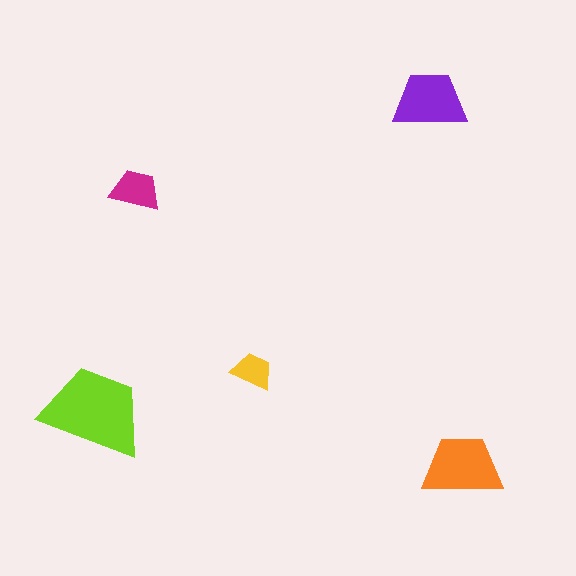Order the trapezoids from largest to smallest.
the lime one, the orange one, the purple one, the magenta one, the yellow one.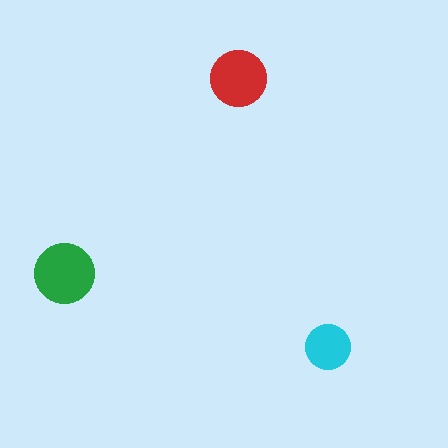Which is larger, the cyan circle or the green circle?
The green one.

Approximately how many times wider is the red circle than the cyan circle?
About 1.5 times wider.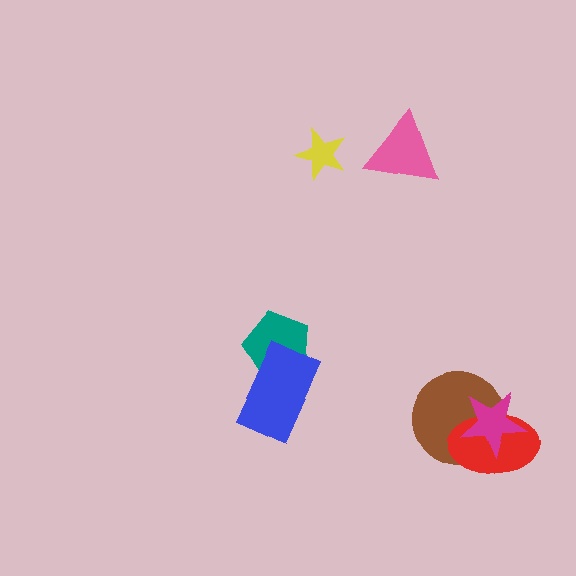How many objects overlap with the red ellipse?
2 objects overlap with the red ellipse.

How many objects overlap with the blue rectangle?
1 object overlaps with the blue rectangle.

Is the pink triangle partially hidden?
No, no other shape covers it.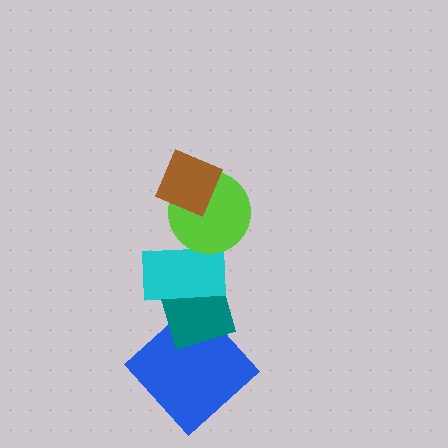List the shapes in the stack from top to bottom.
From top to bottom: the brown diamond, the lime circle, the cyan rectangle, the teal diamond, the blue diamond.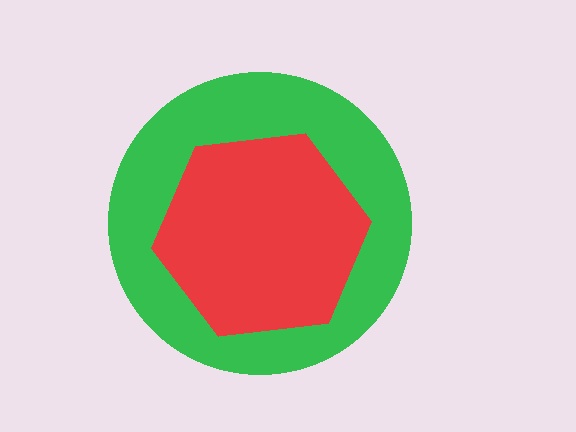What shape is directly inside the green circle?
The red hexagon.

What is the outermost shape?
The green circle.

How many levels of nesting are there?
2.